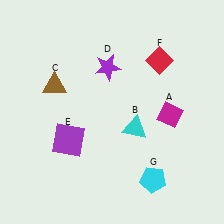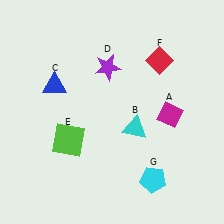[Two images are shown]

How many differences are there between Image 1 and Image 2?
There are 2 differences between the two images.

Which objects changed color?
C changed from brown to blue. E changed from purple to lime.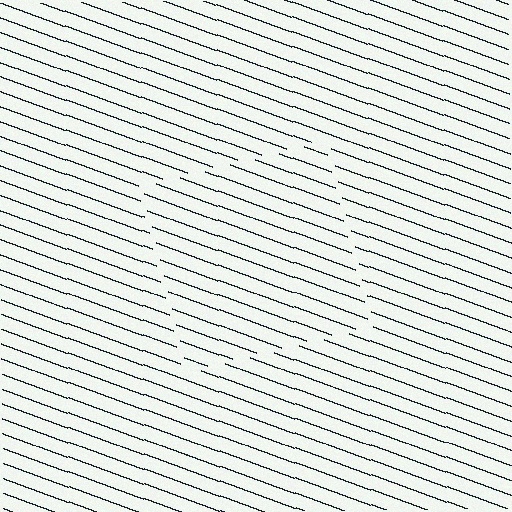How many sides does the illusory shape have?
4 sides — the line-ends trace a square.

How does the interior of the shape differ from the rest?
The interior of the shape contains the same grating, shifted by half a period — the contour is defined by the phase discontinuity where line-ends from the inner and outer gratings abut.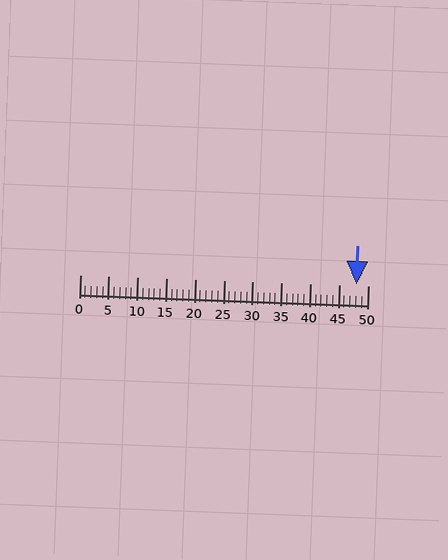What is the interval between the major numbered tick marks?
The major tick marks are spaced 5 units apart.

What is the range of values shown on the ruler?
The ruler shows values from 0 to 50.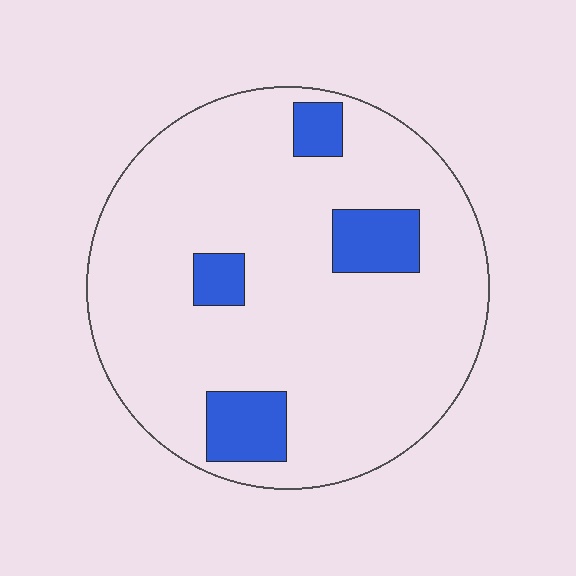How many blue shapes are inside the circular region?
4.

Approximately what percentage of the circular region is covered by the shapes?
Approximately 15%.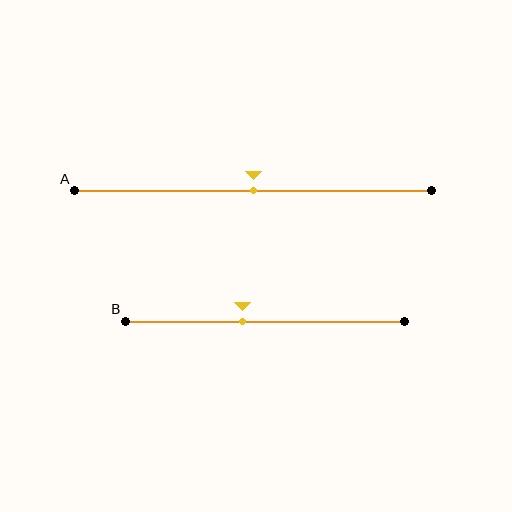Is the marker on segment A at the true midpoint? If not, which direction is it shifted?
Yes, the marker on segment A is at the true midpoint.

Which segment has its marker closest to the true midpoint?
Segment A has its marker closest to the true midpoint.